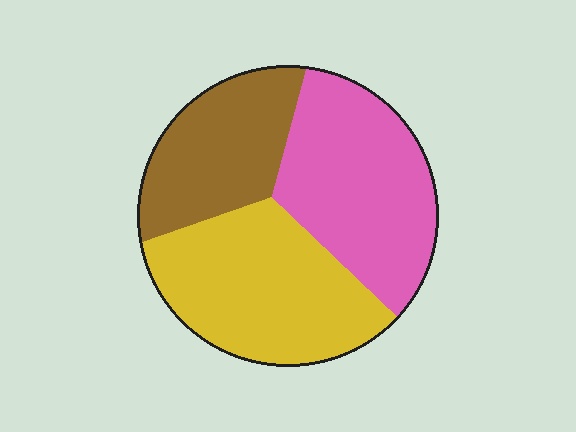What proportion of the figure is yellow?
Yellow covers roughly 40% of the figure.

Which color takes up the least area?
Brown, at roughly 25%.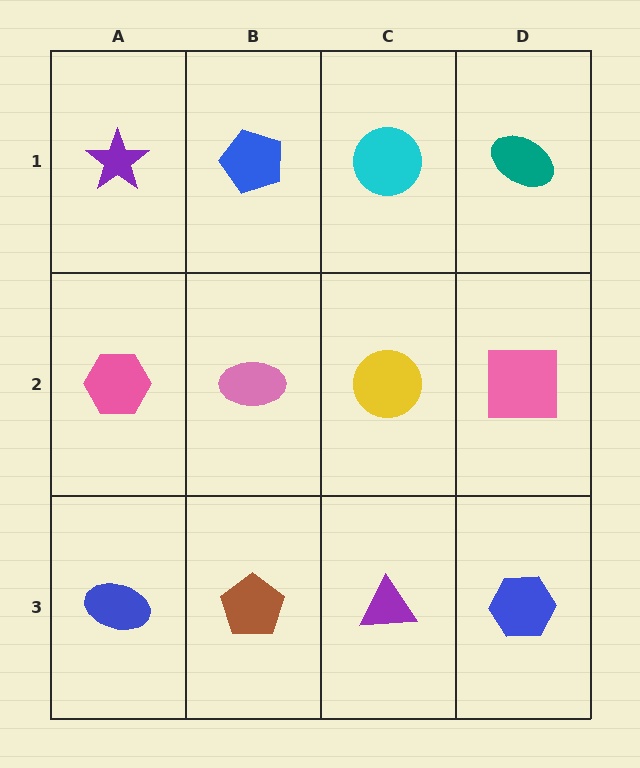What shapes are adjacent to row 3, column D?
A pink square (row 2, column D), a purple triangle (row 3, column C).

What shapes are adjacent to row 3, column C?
A yellow circle (row 2, column C), a brown pentagon (row 3, column B), a blue hexagon (row 3, column D).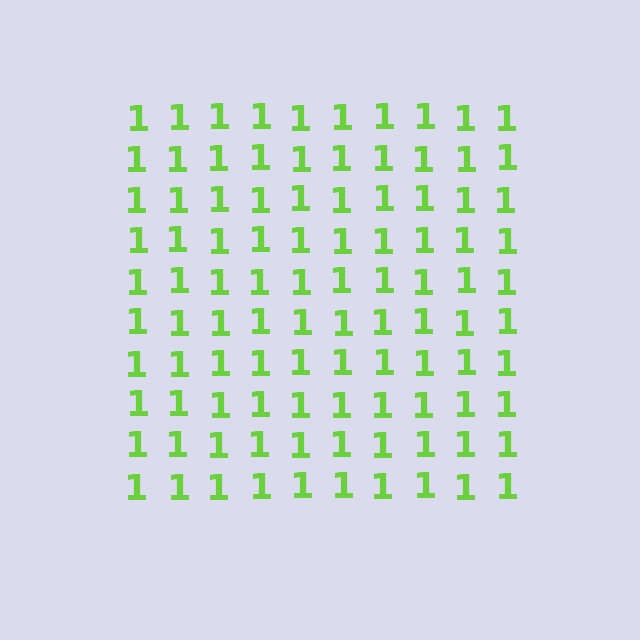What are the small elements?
The small elements are digit 1's.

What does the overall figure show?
The overall figure shows a square.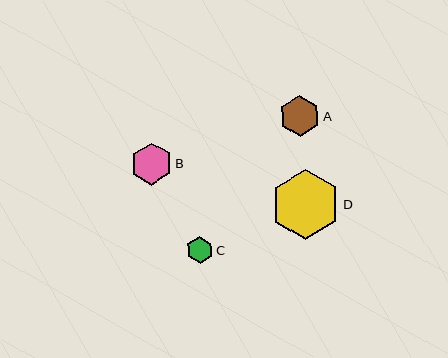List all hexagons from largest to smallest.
From largest to smallest: D, B, A, C.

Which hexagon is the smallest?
Hexagon C is the smallest with a size of approximately 27 pixels.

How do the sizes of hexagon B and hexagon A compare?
Hexagon B and hexagon A are approximately the same size.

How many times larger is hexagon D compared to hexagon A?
Hexagon D is approximately 1.7 times the size of hexagon A.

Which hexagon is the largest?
Hexagon D is the largest with a size of approximately 70 pixels.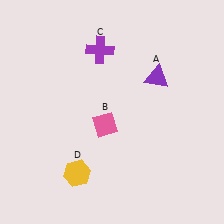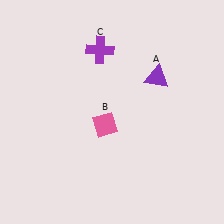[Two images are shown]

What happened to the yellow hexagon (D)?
The yellow hexagon (D) was removed in Image 2. It was in the bottom-left area of Image 1.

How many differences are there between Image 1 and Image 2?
There is 1 difference between the two images.